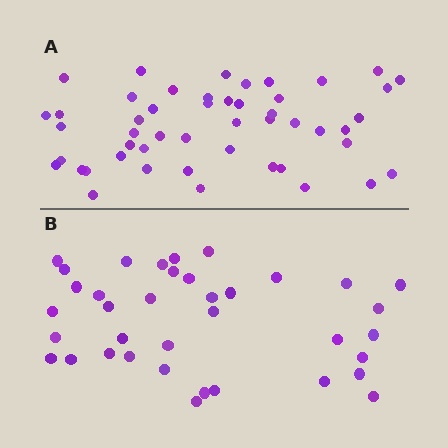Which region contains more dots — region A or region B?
Region A (the top region) has more dots.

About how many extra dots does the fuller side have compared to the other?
Region A has roughly 12 or so more dots than region B.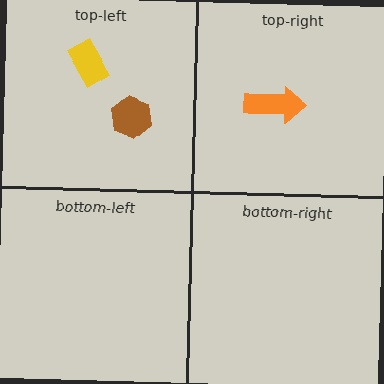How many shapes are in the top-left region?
2.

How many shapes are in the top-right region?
1.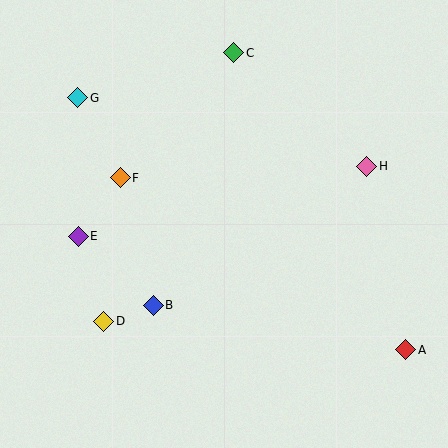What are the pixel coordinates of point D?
Point D is at (104, 321).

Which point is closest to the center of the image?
Point B at (153, 305) is closest to the center.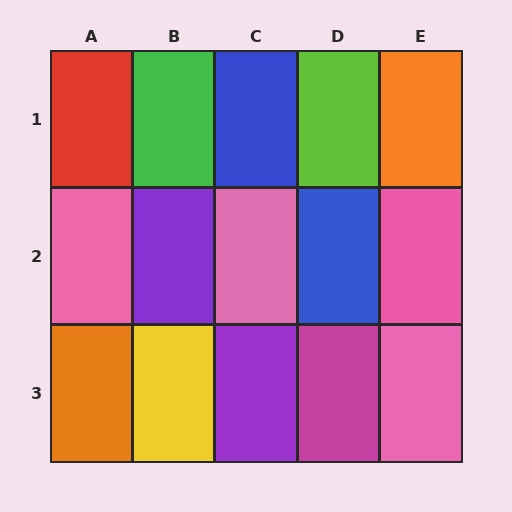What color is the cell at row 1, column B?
Green.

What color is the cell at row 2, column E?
Pink.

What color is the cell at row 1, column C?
Blue.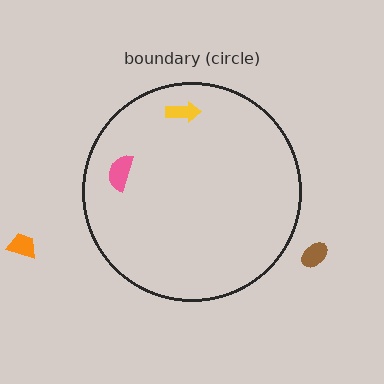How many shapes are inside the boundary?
2 inside, 2 outside.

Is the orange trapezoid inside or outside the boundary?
Outside.